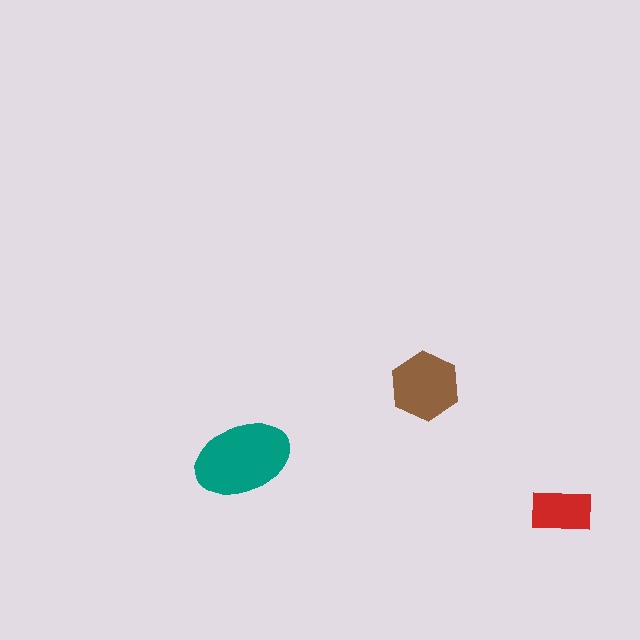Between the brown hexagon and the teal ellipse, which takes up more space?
The teal ellipse.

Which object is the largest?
The teal ellipse.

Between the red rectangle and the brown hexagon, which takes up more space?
The brown hexagon.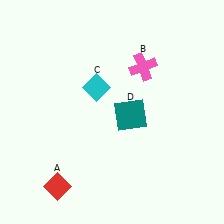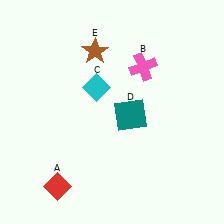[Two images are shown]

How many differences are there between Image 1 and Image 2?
There is 1 difference between the two images.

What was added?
A brown star (E) was added in Image 2.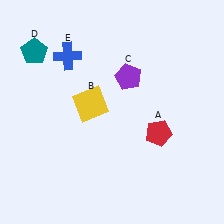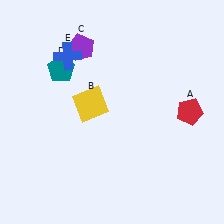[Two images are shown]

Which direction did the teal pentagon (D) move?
The teal pentagon (D) moved right.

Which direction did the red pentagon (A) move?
The red pentagon (A) moved right.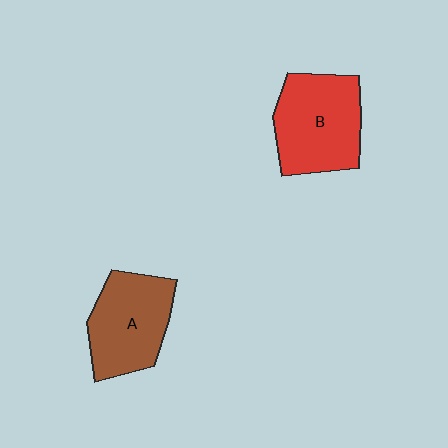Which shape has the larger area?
Shape B (red).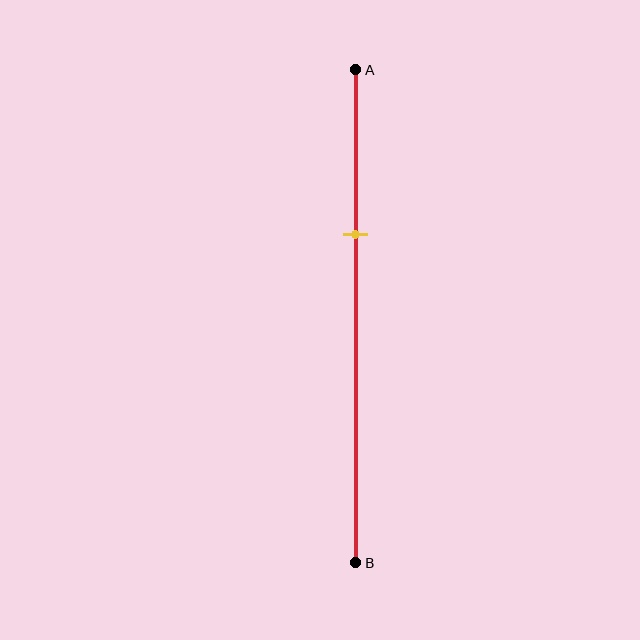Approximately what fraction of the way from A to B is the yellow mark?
The yellow mark is approximately 35% of the way from A to B.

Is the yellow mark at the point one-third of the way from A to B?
Yes, the mark is approximately at the one-third point.